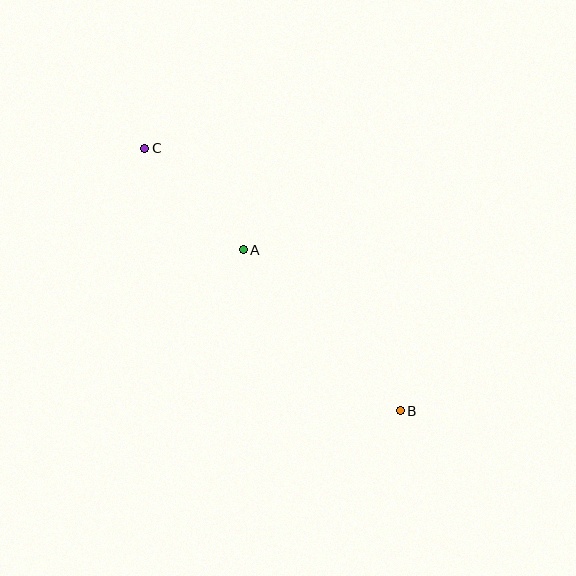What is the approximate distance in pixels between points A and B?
The distance between A and B is approximately 224 pixels.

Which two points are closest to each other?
Points A and C are closest to each other.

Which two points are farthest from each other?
Points B and C are farthest from each other.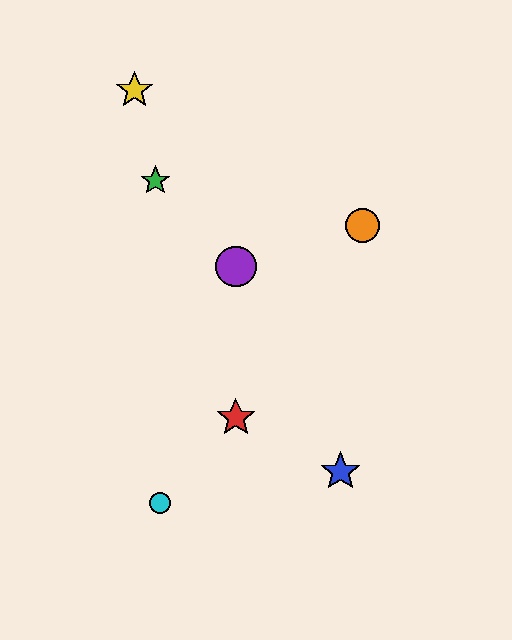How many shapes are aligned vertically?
2 shapes (the red star, the purple circle) are aligned vertically.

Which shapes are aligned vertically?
The red star, the purple circle are aligned vertically.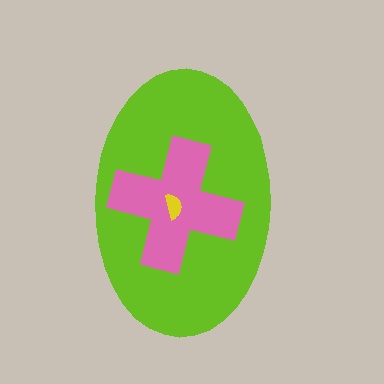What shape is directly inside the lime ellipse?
The pink cross.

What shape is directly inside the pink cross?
The yellow semicircle.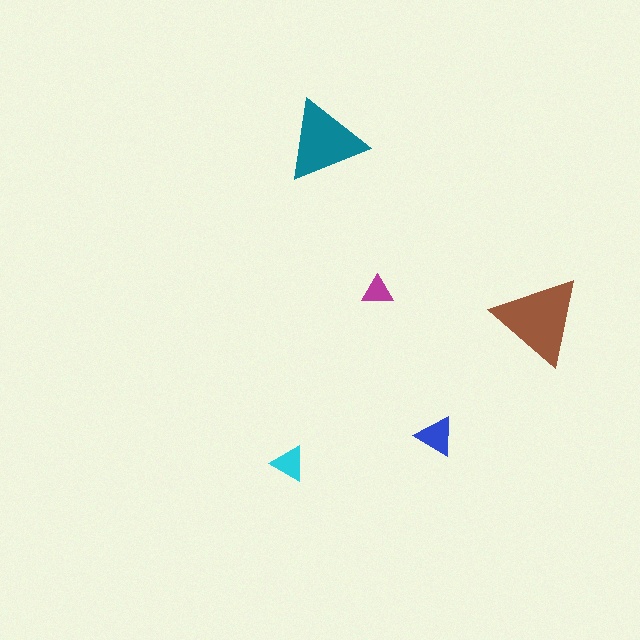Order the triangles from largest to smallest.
the brown one, the teal one, the blue one, the cyan one, the magenta one.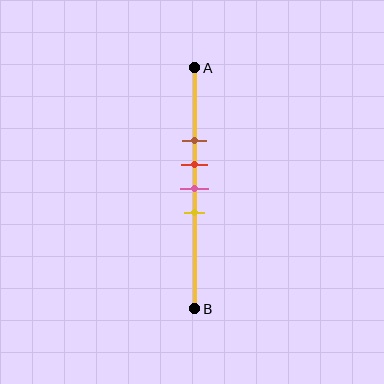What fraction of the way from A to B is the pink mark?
The pink mark is approximately 50% (0.5) of the way from A to B.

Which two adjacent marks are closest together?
The red and pink marks are the closest adjacent pair.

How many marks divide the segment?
There are 4 marks dividing the segment.